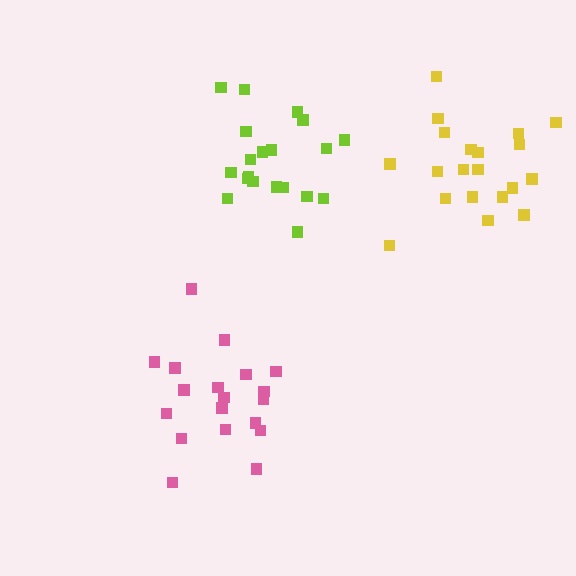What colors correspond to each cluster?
The clusters are colored: lime, pink, yellow.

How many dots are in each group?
Group 1: 20 dots, Group 2: 19 dots, Group 3: 20 dots (59 total).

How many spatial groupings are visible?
There are 3 spatial groupings.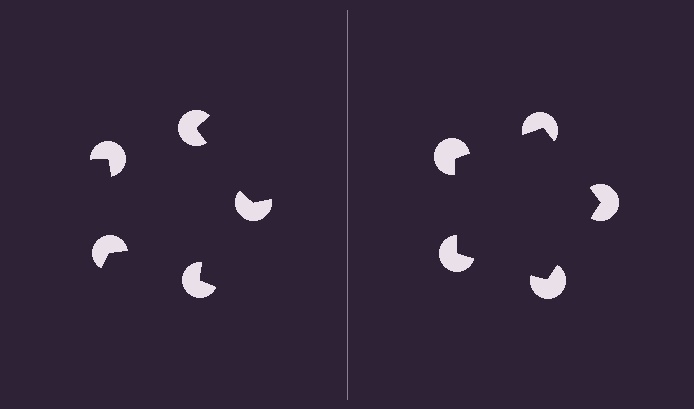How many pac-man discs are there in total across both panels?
10 — 5 on each side.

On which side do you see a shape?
An illusory pentagon appears on the right side. On the left side the wedge cuts are rotated, so no coherent shape forms.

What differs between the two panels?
The pac-man discs are positioned identically on both sides; only the wedge orientations differ. On the right they align to a pentagon; on the left they are misaligned.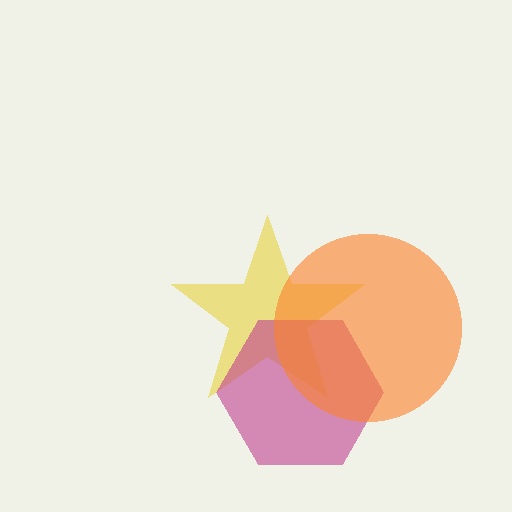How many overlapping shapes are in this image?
There are 3 overlapping shapes in the image.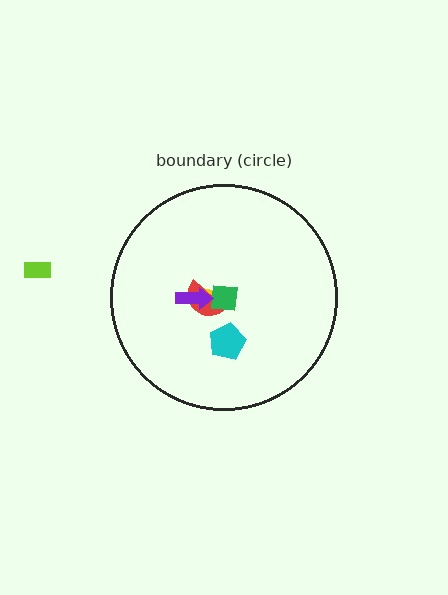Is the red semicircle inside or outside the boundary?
Inside.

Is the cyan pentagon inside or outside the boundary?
Inside.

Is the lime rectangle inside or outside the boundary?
Outside.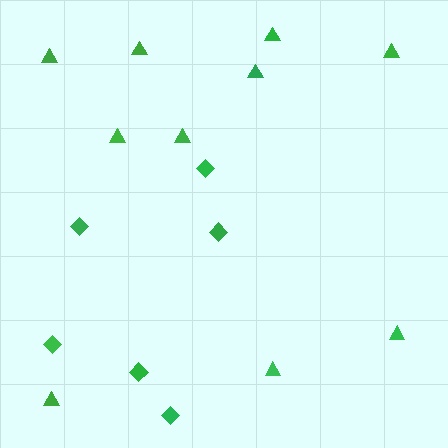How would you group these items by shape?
There are 2 groups: one group of diamonds (6) and one group of triangles (10).